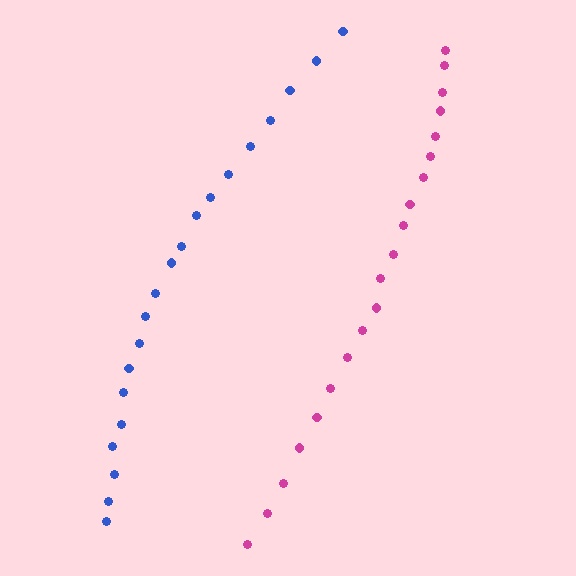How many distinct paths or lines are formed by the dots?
There are 2 distinct paths.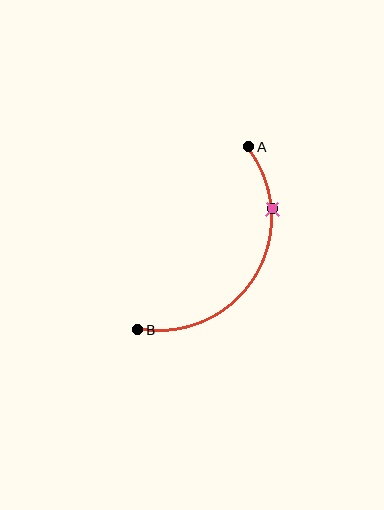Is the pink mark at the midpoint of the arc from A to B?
No. The pink mark lies on the arc but is closer to endpoint A. The arc midpoint would be at the point on the curve equidistant along the arc from both A and B.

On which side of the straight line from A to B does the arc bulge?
The arc bulges to the right of the straight line connecting A and B.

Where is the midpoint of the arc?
The arc midpoint is the point on the curve farthest from the straight line joining A and B. It sits to the right of that line.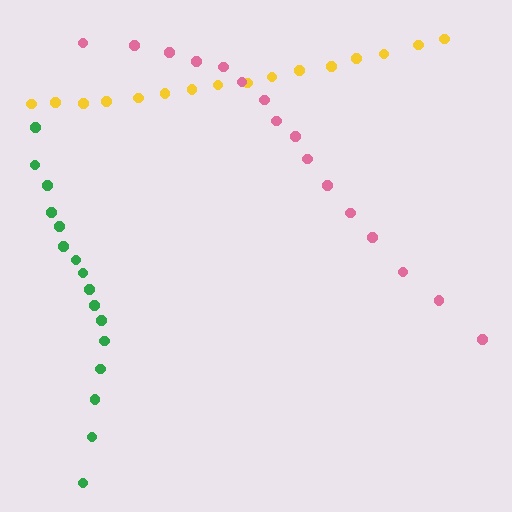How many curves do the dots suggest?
There are 3 distinct paths.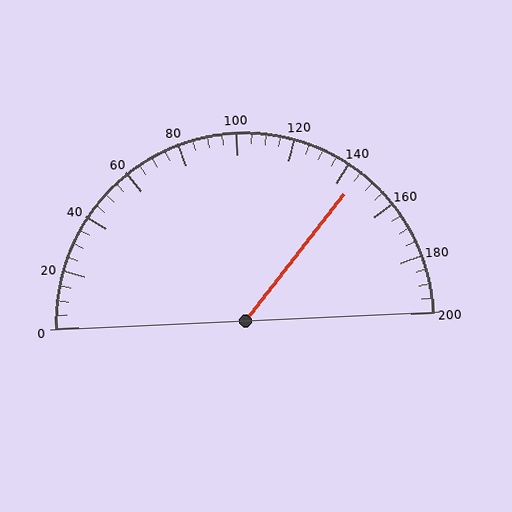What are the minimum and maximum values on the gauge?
The gauge ranges from 0 to 200.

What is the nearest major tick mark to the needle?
The nearest major tick mark is 140.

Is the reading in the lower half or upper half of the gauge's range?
The reading is in the upper half of the range (0 to 200).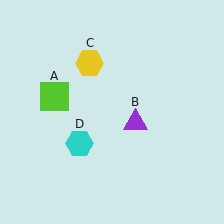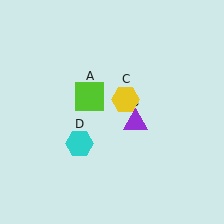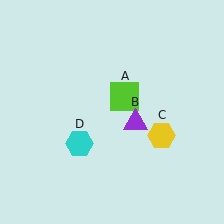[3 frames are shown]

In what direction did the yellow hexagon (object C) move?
The yellow hexagon (object C) moved down and to the right.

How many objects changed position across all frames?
2 objects changed position: lime square (object A), yellow hexagon (object C).